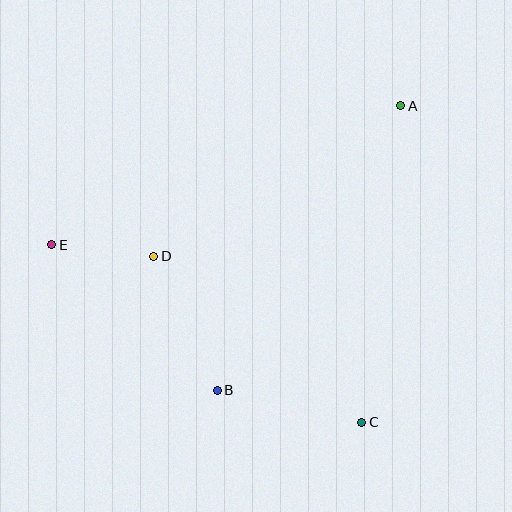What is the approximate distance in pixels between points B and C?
The distance between B and C is approximately 148 pixels.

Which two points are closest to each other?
Points D and E are closest to each other.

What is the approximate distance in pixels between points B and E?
The distance between B and E is approximately 220 pixels.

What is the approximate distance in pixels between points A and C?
The distance between A and C is approximately 319 pixels.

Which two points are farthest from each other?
Points A and E are farthest from each other.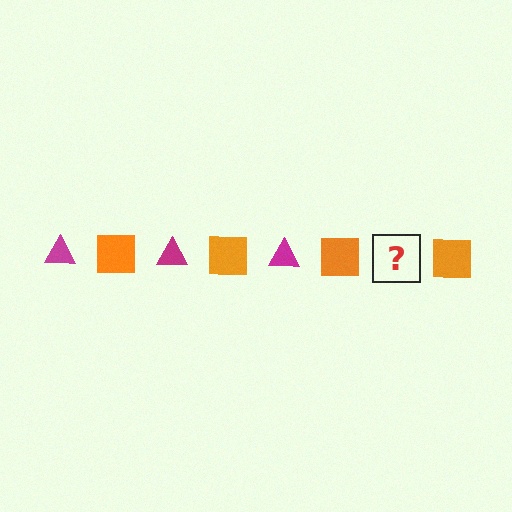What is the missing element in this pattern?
The missing element is a magenta triangle.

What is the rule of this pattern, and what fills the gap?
The rule is that the pattern alternates between magenta triangle and orange square. The gap should be filled with a magenta triangle.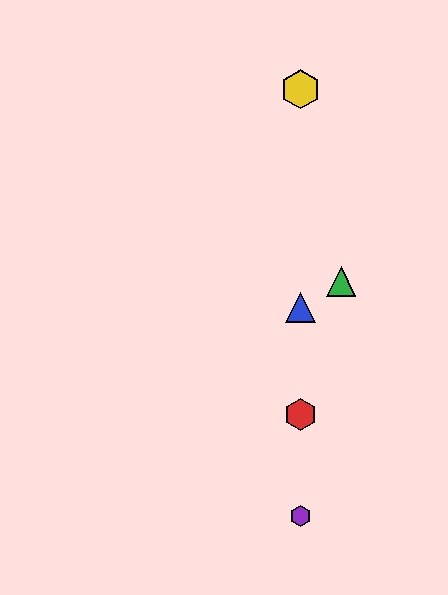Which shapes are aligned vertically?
The red hexagon, the blue triangle, the yellow hexagon, the purple hexagon are aligned vertically.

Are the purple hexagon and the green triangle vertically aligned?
No, the purple hexagon is at x≈301 and the green triangle is at x≈341.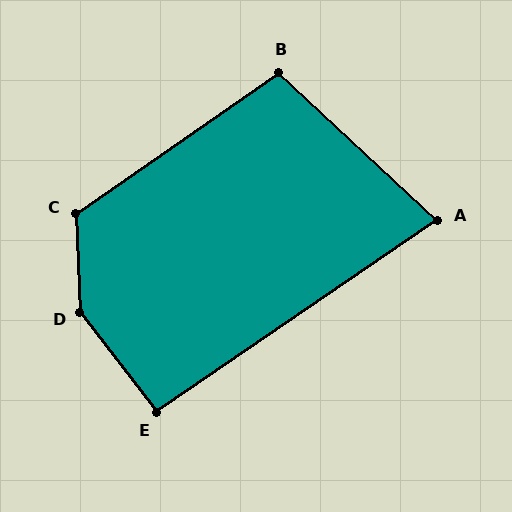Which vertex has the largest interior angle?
D, at approximately 145 degrees.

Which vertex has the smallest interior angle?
A, at approximately 77 degrees.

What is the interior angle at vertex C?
Approximately 123 degrees (obtuse).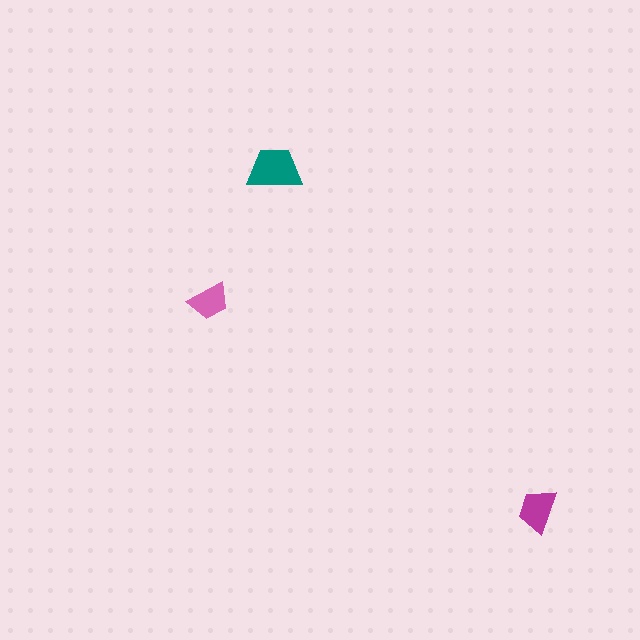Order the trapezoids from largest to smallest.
the teal one, the magenta one, the pink one.